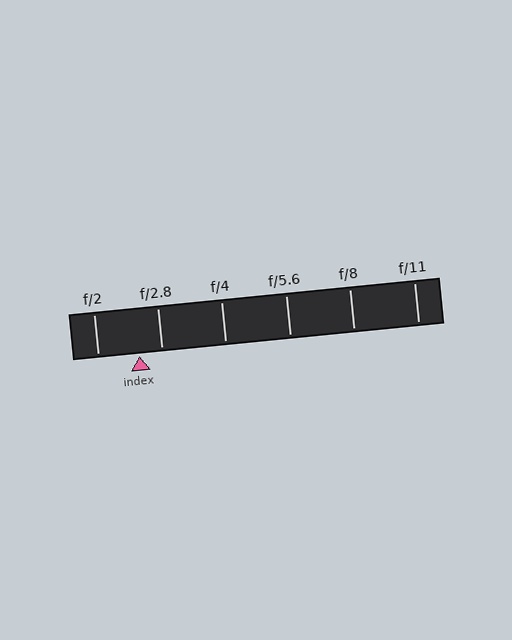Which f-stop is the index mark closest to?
The index mark is closest to f/2.8.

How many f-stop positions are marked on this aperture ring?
There are 6 f-stop positions marked.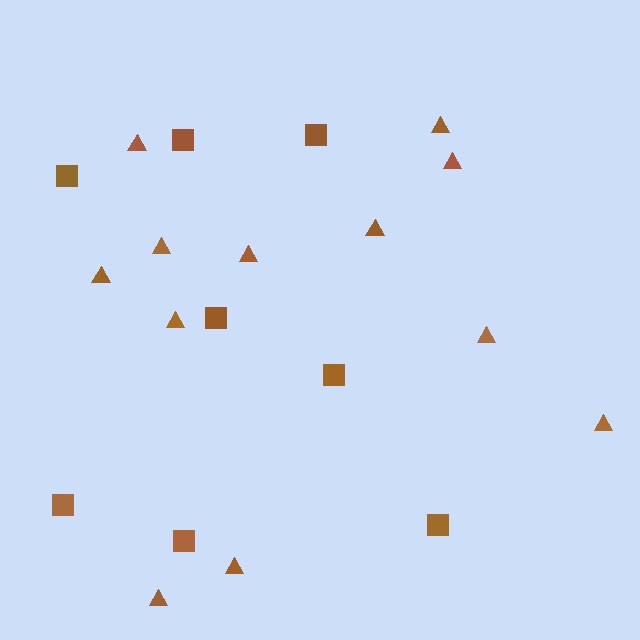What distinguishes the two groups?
There are 2 groups: one group of squares (8) and one group of triangles (12).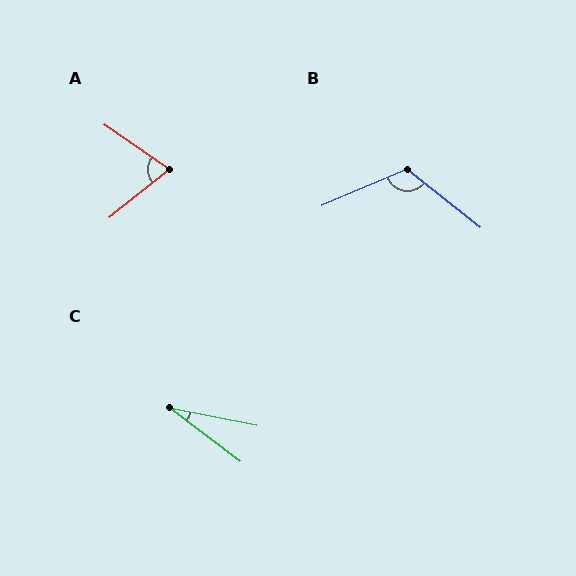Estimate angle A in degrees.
Approximately 73 degrees.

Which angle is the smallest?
C, at approximately 26 degrees.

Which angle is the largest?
B, at approximately 119 degrees.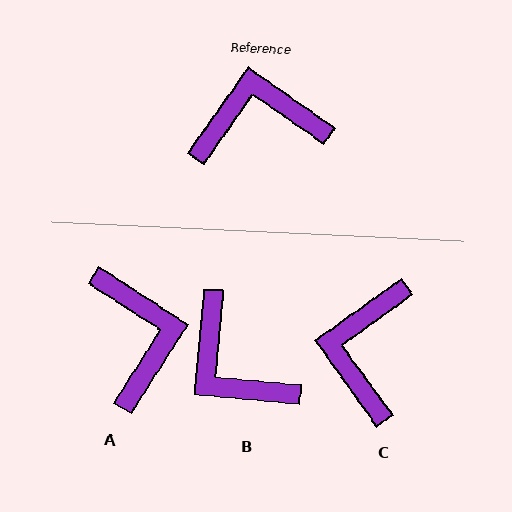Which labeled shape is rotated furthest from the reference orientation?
B, about 120 degrees away.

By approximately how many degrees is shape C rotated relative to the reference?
Approximately 71 degrees counter-clockwise.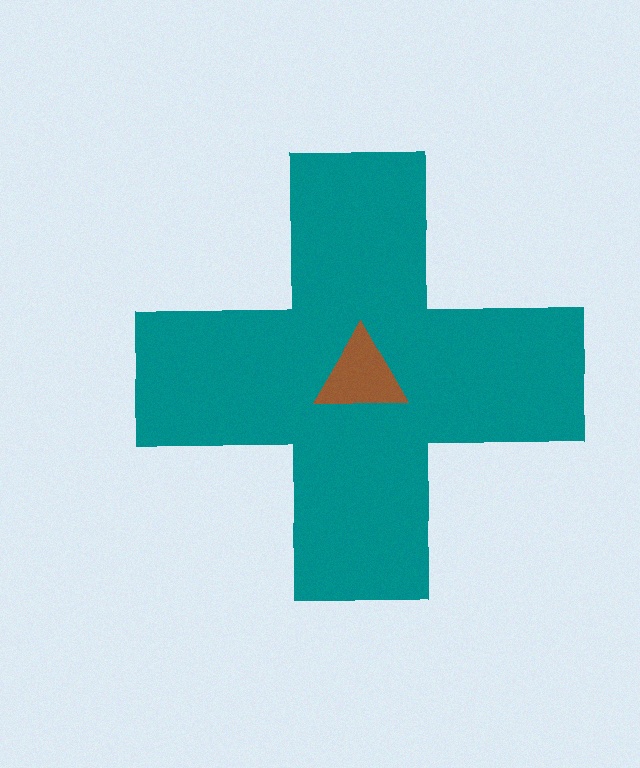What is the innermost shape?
The brown triangle.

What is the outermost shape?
The teal cross.